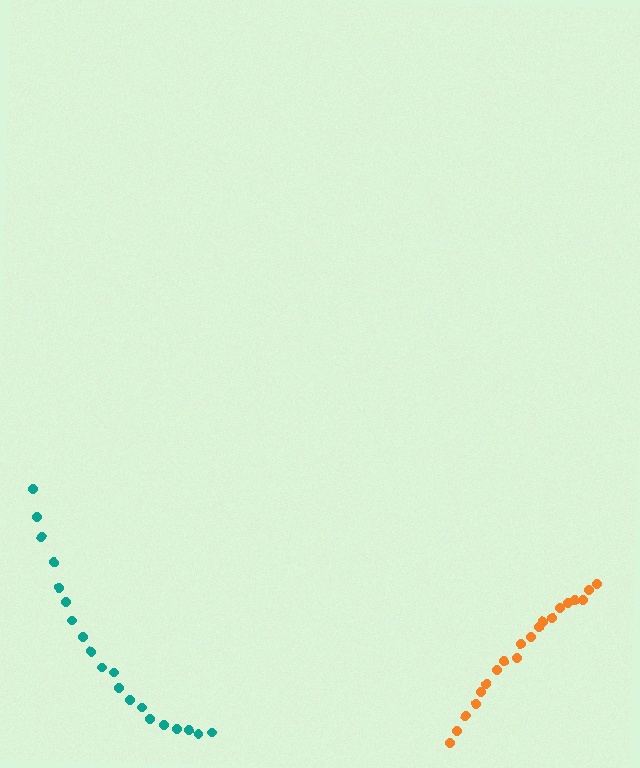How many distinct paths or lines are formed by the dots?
There are 2 distinct paths.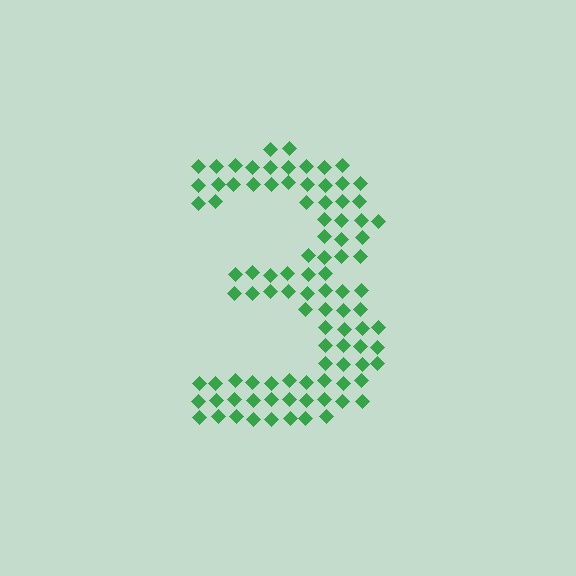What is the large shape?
The large shape is the digit 3.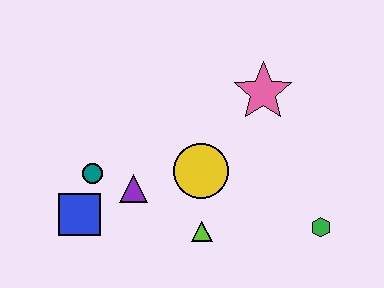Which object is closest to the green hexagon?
The lime triangle is closest to the green hexagon.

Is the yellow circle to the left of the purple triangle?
No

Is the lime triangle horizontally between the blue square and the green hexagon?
Yes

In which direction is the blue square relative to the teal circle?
The blue square is below the teal circle.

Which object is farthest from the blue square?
The green hexagon is farthest from the blue square.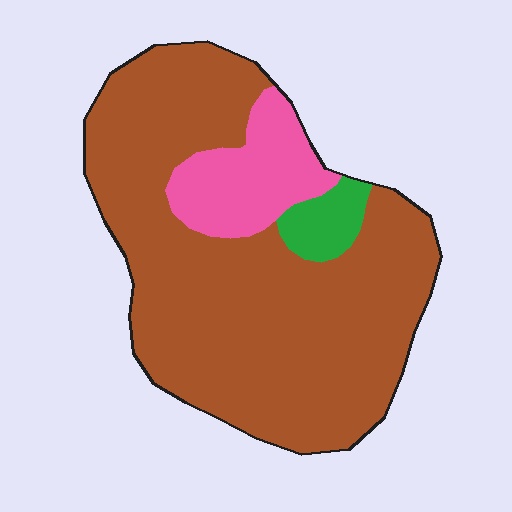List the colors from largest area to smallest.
From largest to smallest: brown, pink, green.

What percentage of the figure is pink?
Pink covers around 15% of the figure.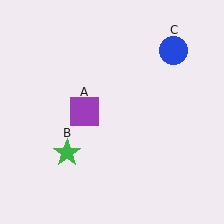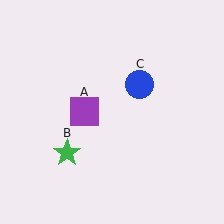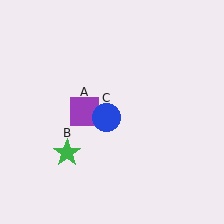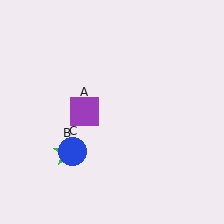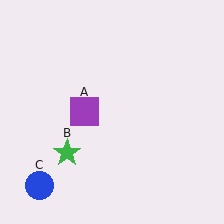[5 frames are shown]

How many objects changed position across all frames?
1 object changed position: blue circle (object C).